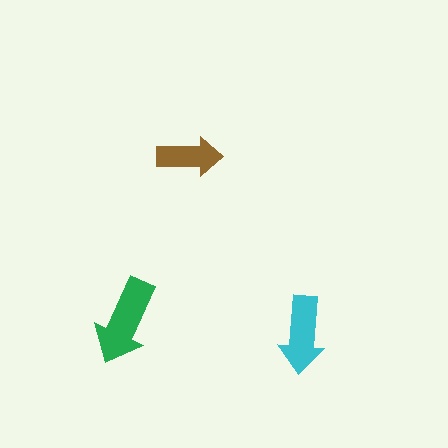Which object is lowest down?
The cyan arrow is bottommost.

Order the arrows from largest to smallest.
the green one, the cyan one, the brown one.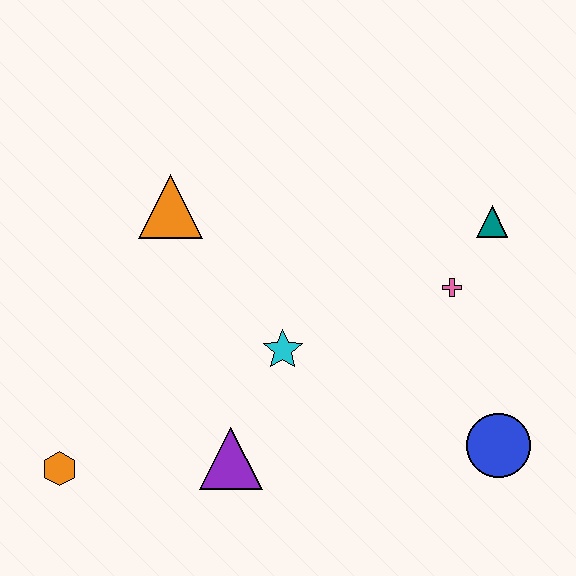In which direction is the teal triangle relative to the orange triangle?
The teal triangle is to the right of the orange triangle.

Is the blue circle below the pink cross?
Yes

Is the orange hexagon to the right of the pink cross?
No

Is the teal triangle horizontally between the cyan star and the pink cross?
No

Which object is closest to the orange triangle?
The cyan star is closest to the orange triangle.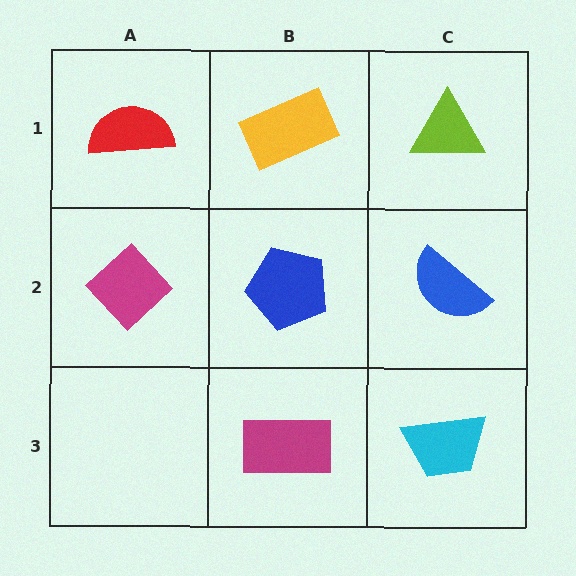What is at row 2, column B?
A blue pentagon.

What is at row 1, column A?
A red semicircle.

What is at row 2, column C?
A blue semicircle.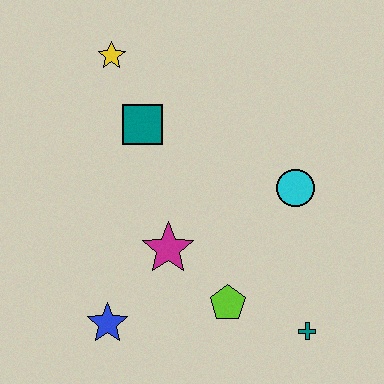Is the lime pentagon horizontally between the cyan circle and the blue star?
Yes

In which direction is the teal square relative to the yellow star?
The teal square is below the yellow star.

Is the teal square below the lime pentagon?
No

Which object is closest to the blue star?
The magenta star is closest to the blue star.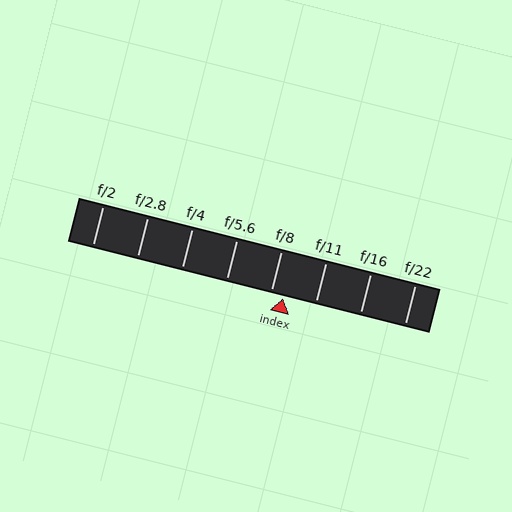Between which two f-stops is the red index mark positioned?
The index mark is between f/8 and f/11.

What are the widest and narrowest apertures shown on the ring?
The widest aperture shown is f/2 and the narrowest is f/22.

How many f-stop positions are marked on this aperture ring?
There are 8 f-stop positions marked.